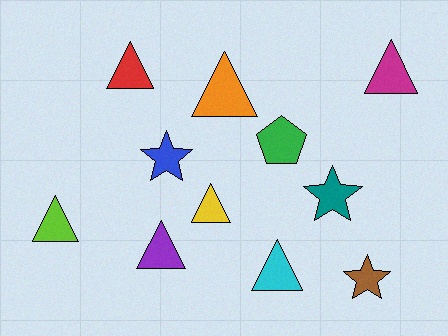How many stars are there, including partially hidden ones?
There are 3 stars.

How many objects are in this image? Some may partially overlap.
There are 11 objects.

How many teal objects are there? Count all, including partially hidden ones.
There is 1 teal object.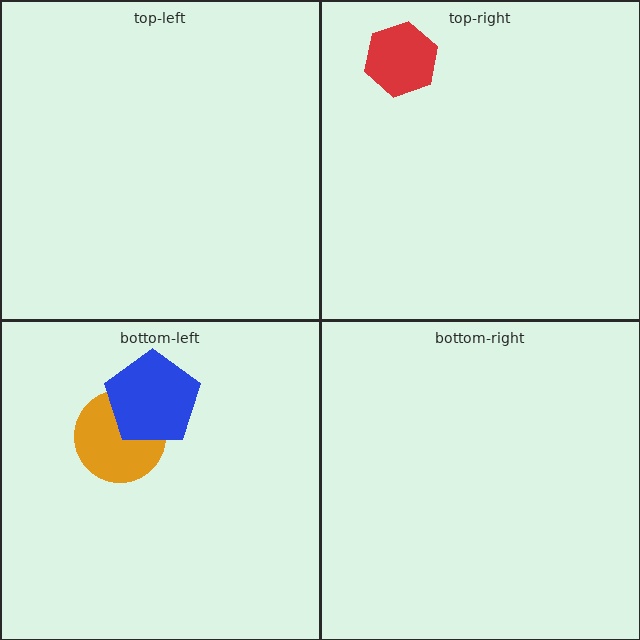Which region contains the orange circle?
The bottom-left region.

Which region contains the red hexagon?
The top-right region.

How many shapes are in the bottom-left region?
2.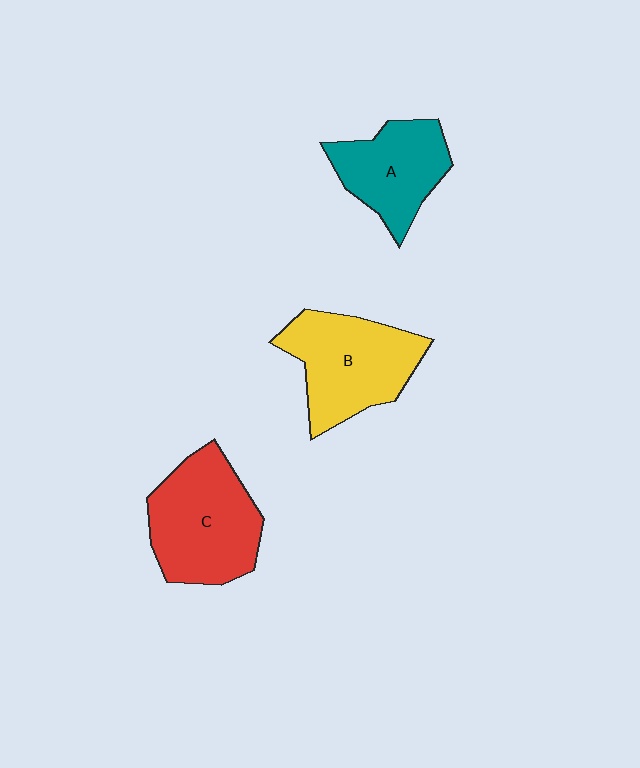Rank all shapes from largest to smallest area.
From largest to smallest: C (red), B (yellow), A (teal).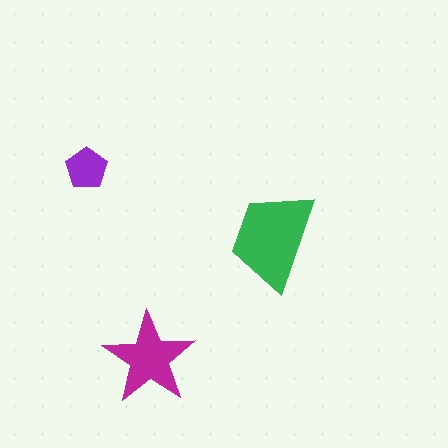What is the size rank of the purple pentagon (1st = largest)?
3rd.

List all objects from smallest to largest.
The purple pentagon, the magenta star, the green trapezoid.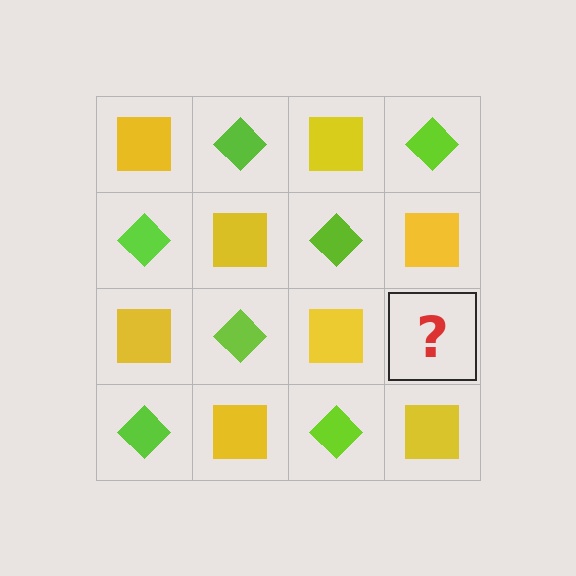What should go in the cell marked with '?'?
The missing cell should contain a lime diamond.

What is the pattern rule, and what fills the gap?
The rule is that it alternates yellow square and lime diamond in a checkerboard pattern. The gap should be filled with a lime diamond.